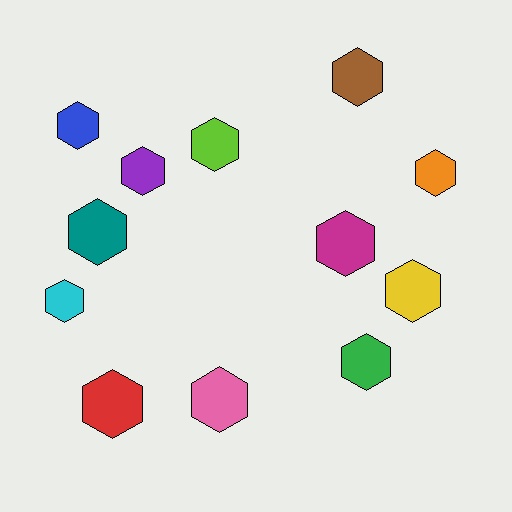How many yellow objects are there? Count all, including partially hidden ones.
There is 1 yellow object.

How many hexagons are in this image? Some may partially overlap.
There are 12 hexagons.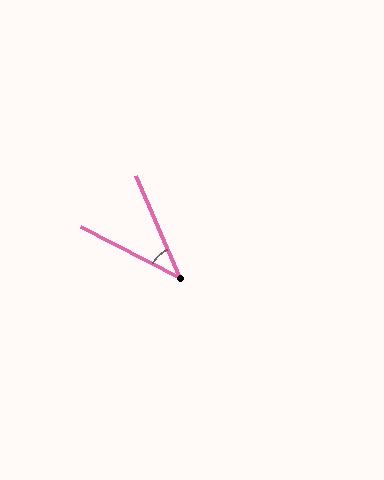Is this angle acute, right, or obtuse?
It is acute.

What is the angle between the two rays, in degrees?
Approximately 39 degrees.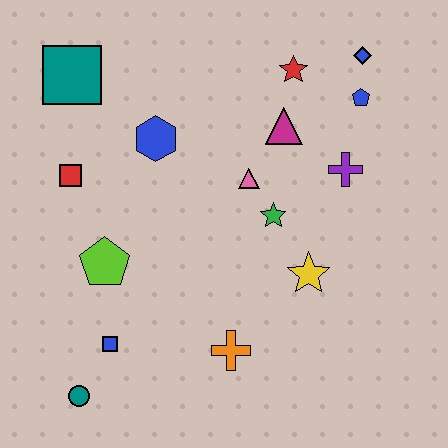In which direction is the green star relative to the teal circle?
The green star is to the right of the teal circle.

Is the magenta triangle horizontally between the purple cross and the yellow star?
No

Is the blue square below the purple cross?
Yes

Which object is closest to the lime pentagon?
The blue square is closest to the lime pentagon.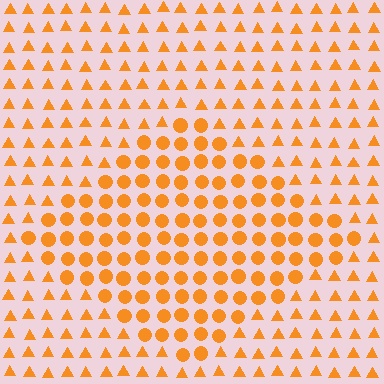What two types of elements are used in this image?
The image uses circles inside the diamond region and triangles outside it.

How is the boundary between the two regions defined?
The boundary is defined by a change in element shape: circles inside vs. triangles outside. All elements share the same color and spacing.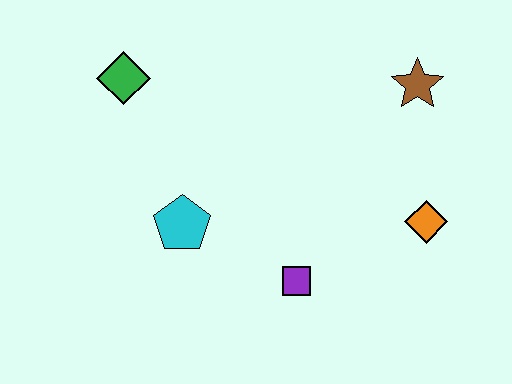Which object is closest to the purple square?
The cyan pentagon is closest to the purple square.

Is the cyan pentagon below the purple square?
No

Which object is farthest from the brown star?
The green diamond is farthest from the brown star.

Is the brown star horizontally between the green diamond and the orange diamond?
Yes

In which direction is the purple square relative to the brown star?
The purple square is below the brown star.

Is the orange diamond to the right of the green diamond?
Yes